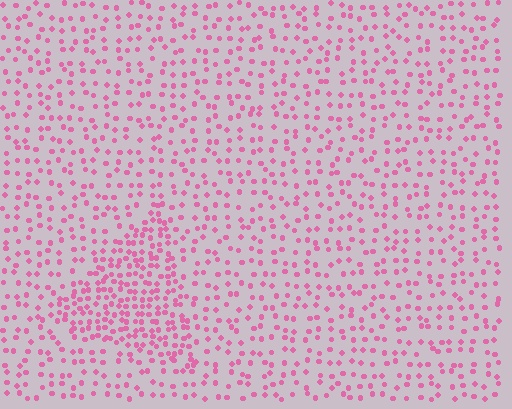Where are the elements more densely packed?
The elements are more densely packed inside the triangle boundary.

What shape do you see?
I see a triangle.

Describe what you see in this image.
The image contains small pink elements arranged at two different densities. A triangle-shaped region is visible where the elements are more densely packed than the surrounding area.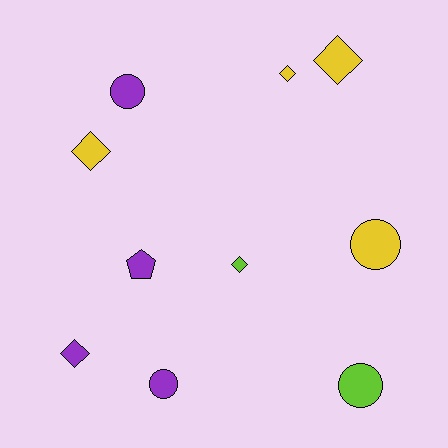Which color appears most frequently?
Yellow, with 4 objects.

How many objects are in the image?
There are 10 objects.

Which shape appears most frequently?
Diamond, with 5 objects.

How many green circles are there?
There are no green circles.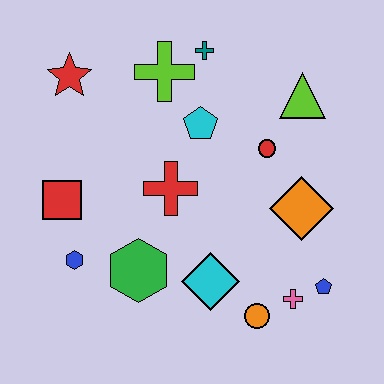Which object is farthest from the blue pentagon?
The red star is farthest from the blue pentagon.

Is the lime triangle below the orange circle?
No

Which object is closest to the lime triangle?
The red circle is closest to the lime triangle.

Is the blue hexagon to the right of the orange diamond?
No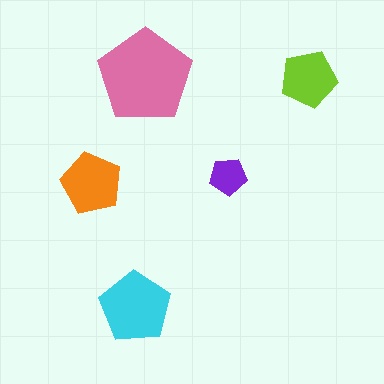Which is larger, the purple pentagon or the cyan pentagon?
The cyan one.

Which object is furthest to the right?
The lime pentagon is rightmost.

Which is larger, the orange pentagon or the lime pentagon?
The orange one.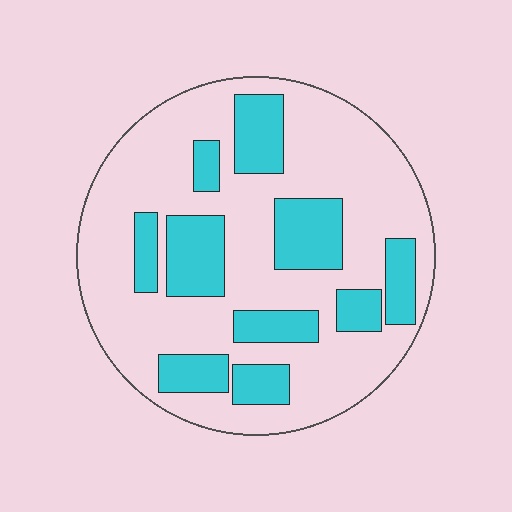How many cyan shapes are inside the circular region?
10.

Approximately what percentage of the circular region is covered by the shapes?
Approximately 30%.